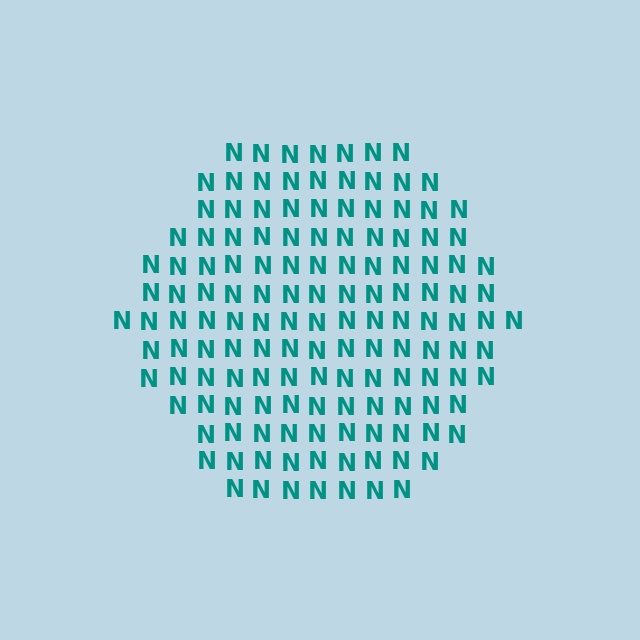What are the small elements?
The small elements are letter N's.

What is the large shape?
The large shape is a hexagon.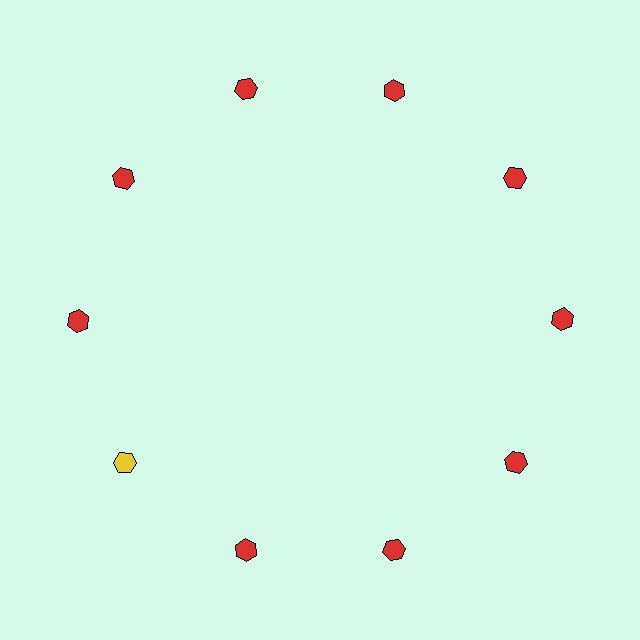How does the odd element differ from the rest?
It has a different color: yellow instead of red.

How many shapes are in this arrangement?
There are 10 shapes arranged in a ring pattern.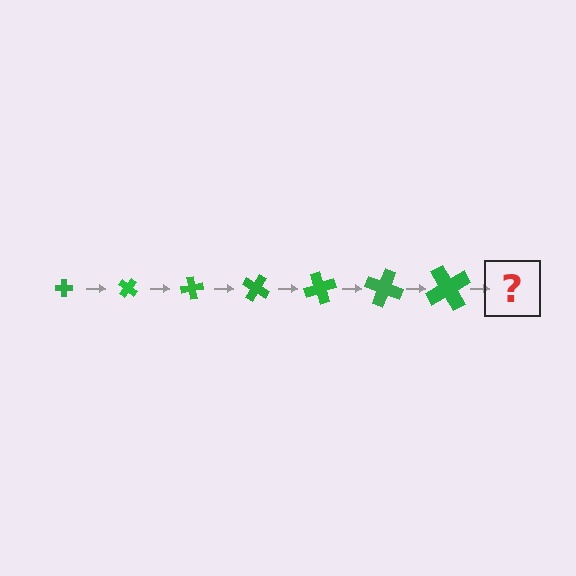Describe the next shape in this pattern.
It should be a cross, larger than the previous one and rotated 280 degrees from the start.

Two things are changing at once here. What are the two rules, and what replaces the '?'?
The two rules are that the cross grows larger each step and it rotates 40 degrees each step. The '?' should be a cross, larger than the previous one and rotated 280 degrees from the start.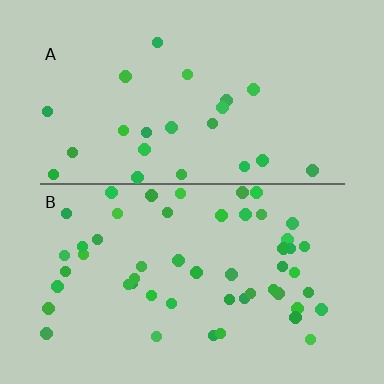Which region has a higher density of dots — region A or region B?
B (the bottom).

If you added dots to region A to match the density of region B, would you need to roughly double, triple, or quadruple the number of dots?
Approximately double.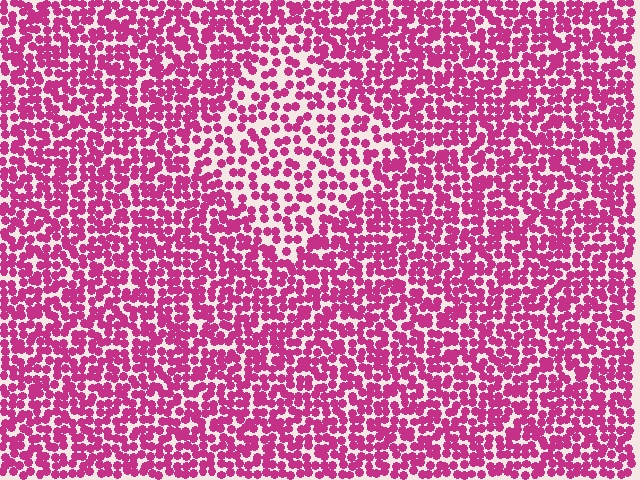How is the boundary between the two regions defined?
The boundary is defined by a change in element density (approximately 1.7x ratio). All elements are the same color, size, and shape.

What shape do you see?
I see a diamond.